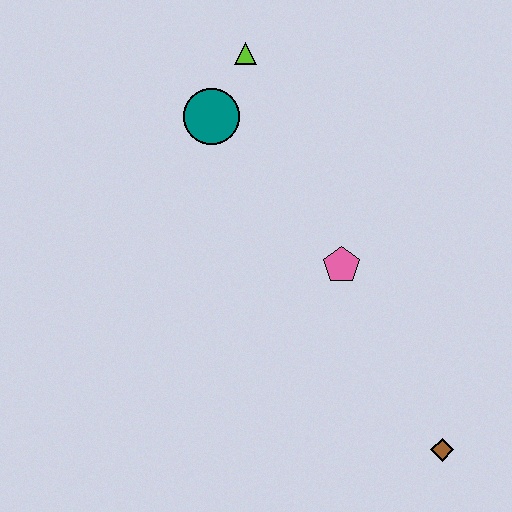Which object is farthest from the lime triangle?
The brown diamond is farthest from the lime triangle.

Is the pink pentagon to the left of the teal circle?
No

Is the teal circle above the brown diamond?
Yes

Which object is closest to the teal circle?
The lime triangle is closest to the teal circle.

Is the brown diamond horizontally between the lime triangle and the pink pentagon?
No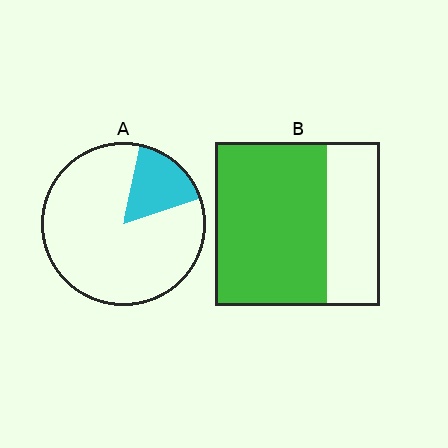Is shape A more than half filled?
No.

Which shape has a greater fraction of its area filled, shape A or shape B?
Shape B.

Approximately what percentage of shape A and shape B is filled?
A is approximately 15% and B is approximately 70%.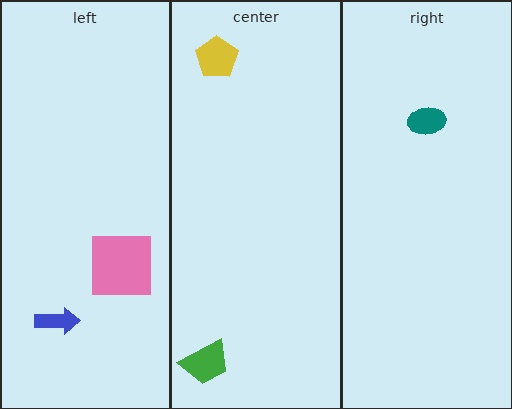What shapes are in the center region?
The yellow pentagon, the green trapezoid.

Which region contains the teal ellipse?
The right region.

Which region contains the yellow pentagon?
The center region.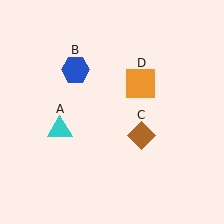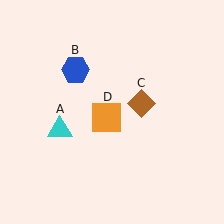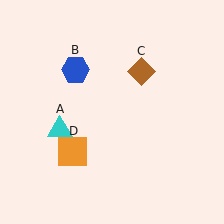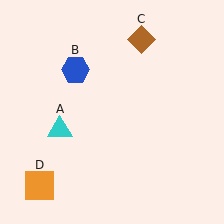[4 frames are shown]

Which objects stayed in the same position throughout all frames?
Cyan triangle (object A) and blue hexagon (object B) remained stationary.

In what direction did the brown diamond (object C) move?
The brown diamond (object C) moved up.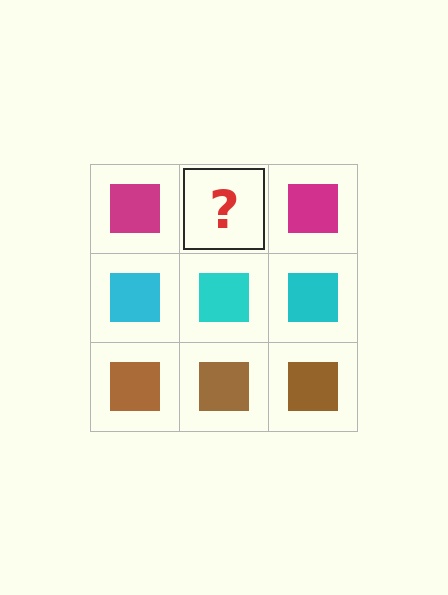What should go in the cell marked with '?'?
The missing cell should contain a magenta square.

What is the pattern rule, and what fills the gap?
The rule is that each row has a consistent color. The gap should be filled with a magenta square.